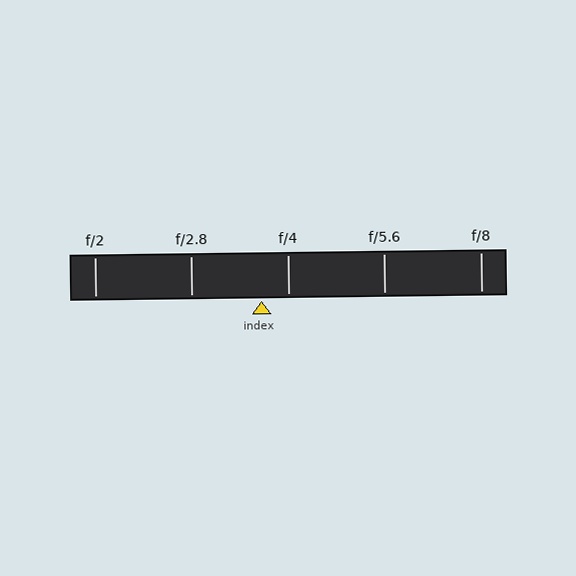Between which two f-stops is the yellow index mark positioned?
The index mark is between f/2.8 and f/4.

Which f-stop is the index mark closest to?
The index mark is closest to f/4.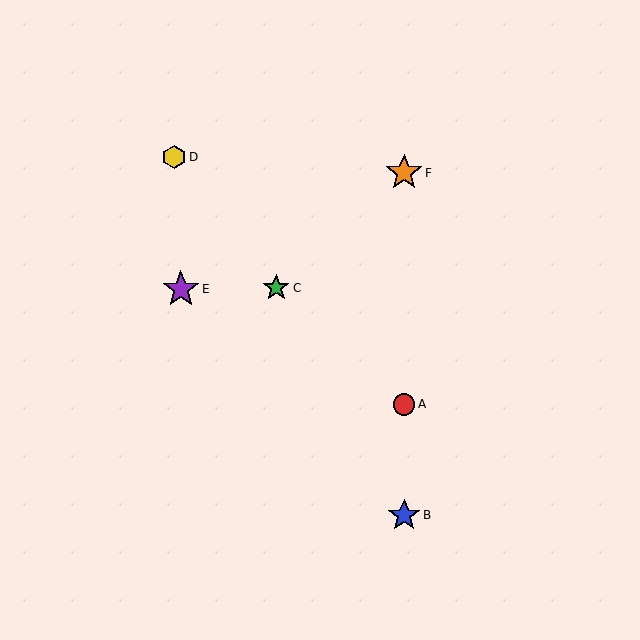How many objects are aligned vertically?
3 objects (A, B, F) are aligned vertically.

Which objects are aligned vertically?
Objects A, B, F are aligned vertically.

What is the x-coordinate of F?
Object F is at x≈404.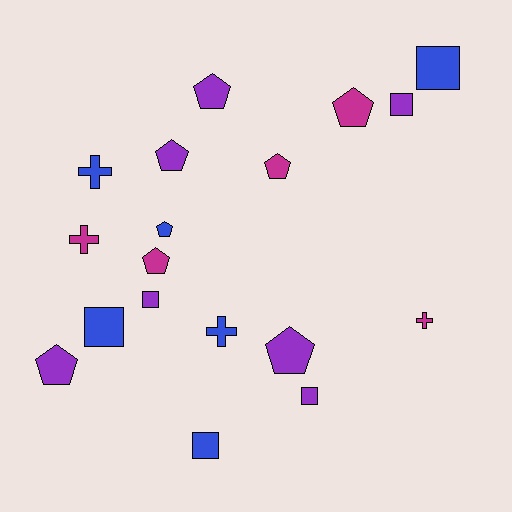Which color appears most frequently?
Purple, with 7 objects.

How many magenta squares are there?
There are no magenta squares.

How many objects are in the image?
There are 18 objects.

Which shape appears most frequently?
Pentagon, with 8 objects.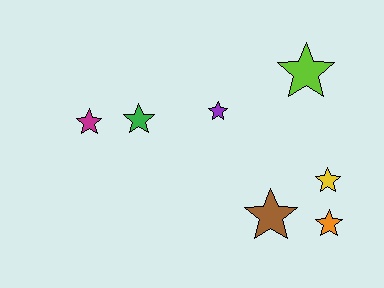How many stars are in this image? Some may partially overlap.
There are 7 stars.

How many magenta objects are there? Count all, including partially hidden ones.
There is 1 magenta object.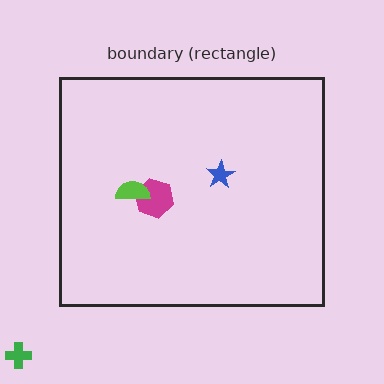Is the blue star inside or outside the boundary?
Inside.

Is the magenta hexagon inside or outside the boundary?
Inside.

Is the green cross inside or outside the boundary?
Outside.